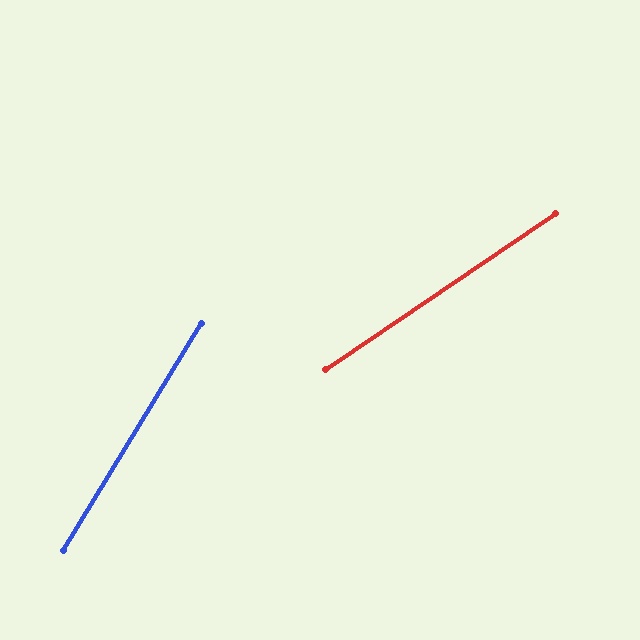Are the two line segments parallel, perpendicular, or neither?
Neither parallel nor perpendicular — they differ by about 24°.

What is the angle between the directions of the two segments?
Approximately 24 degrees.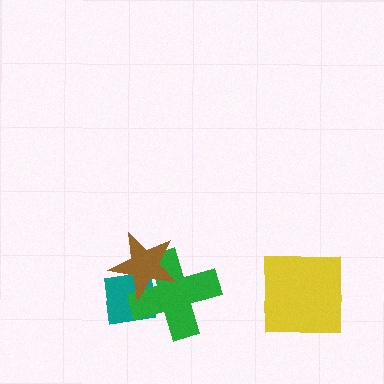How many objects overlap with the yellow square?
0 objects overlap with the yellow square.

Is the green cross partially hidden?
Yes, it is partially covered by another shape.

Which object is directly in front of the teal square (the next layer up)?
The green cross is directly in front of the teal square.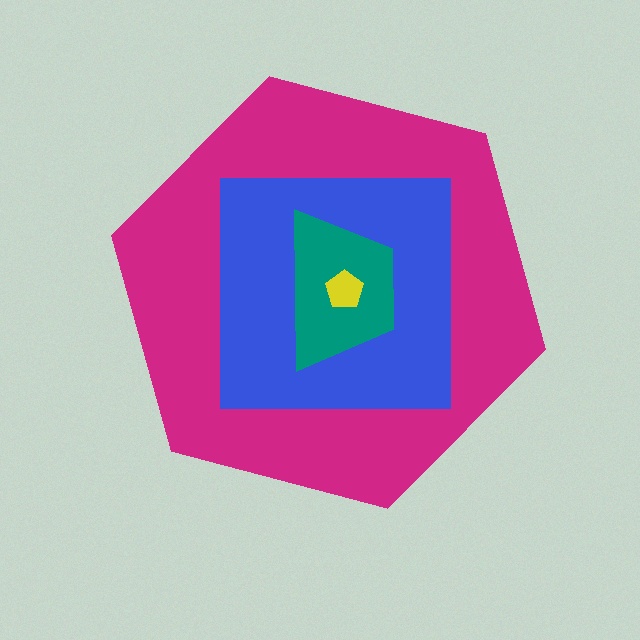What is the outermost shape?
The magenta hexagon.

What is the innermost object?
The yellow pentagon.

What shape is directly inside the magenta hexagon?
The blue square.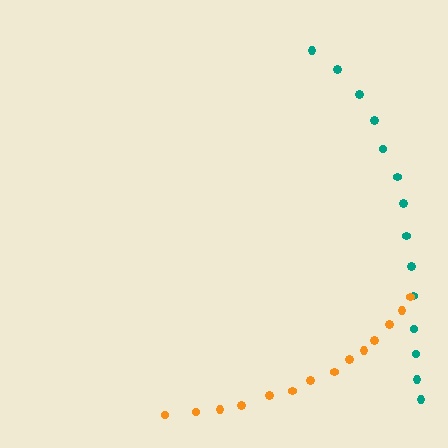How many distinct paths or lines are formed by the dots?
There are 2 distinct paths.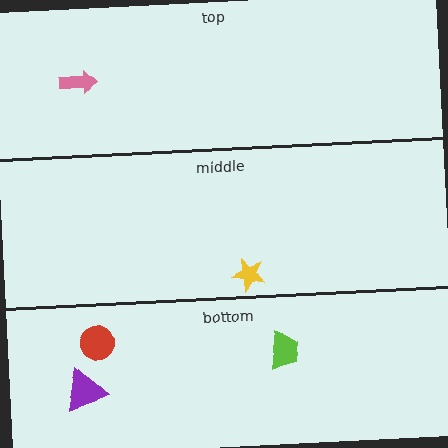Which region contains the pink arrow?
The top region.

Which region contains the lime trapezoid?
The bottom region.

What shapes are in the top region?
The pink arrow.